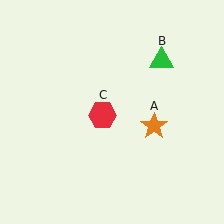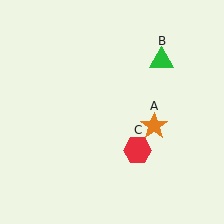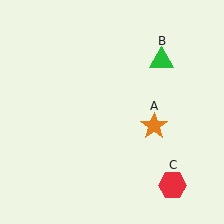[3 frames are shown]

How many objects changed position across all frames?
1 object changed position: red hexagon (object C).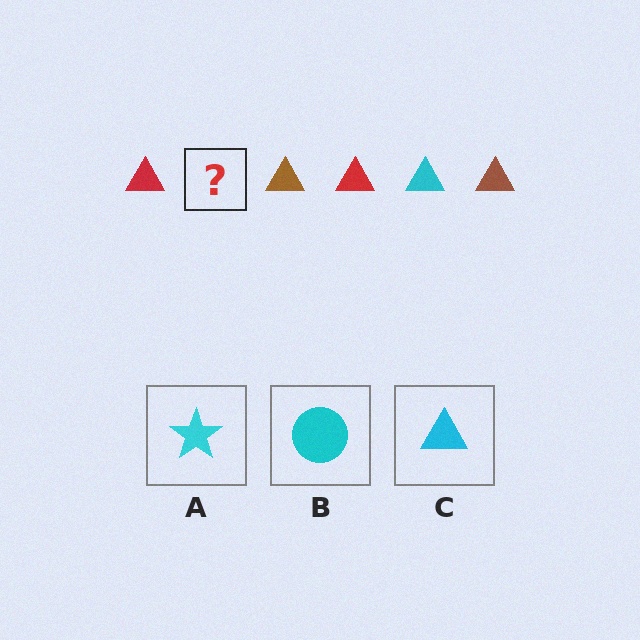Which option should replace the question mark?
Option C.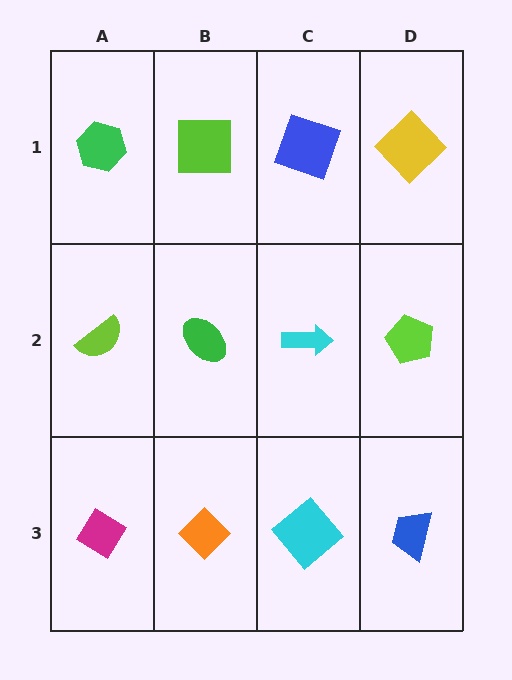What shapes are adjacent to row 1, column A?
A lime semicircle (row 2, column A), a lime square (row 1, column B).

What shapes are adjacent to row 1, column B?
A green ellipse (row 2, column B), a green hexagon (row 1, column A), a blue square (row 1, column C).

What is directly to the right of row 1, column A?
A lime square.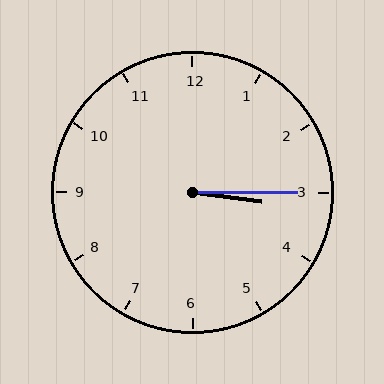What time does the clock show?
3:15.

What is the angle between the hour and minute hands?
Approximately 8 degrees.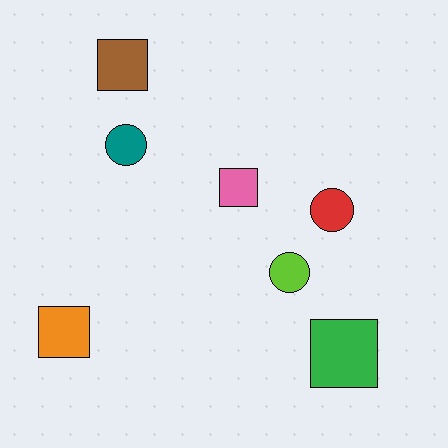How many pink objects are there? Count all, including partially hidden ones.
There is 1 pink object.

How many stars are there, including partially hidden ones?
There are no stars.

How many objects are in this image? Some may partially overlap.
There are 7 objects.